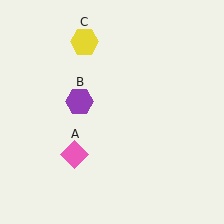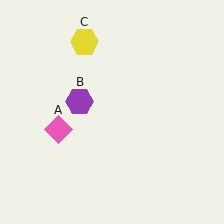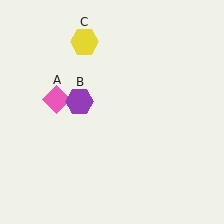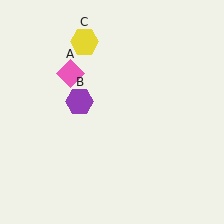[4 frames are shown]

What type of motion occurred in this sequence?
The pink diamond (object A) rotated clockwise around the center of the scene.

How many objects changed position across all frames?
1 object changed position: pink diamond (object A).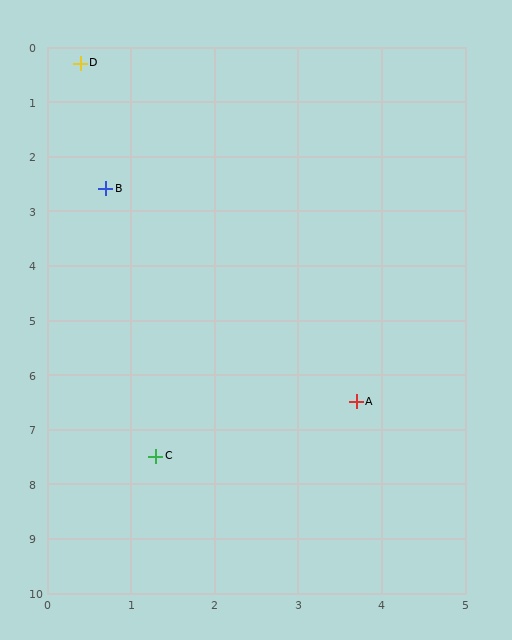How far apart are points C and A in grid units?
Points C and A are about 2.6 grid units apart.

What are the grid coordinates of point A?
Point A is at approximately (3.7, 6.5).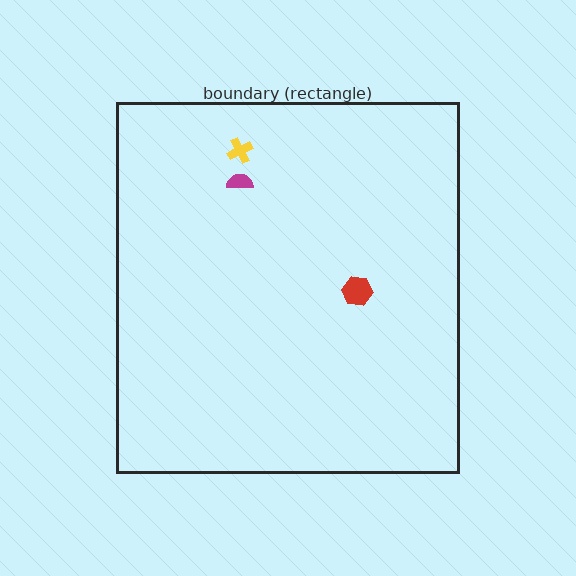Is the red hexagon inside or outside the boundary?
Inside.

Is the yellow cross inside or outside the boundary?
Inside.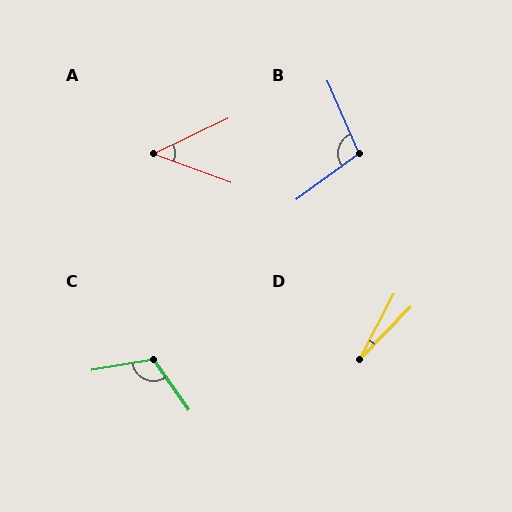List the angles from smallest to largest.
D (17°), A (46°), B (102°), C (115°).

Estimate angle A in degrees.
Approximately 46 degrees.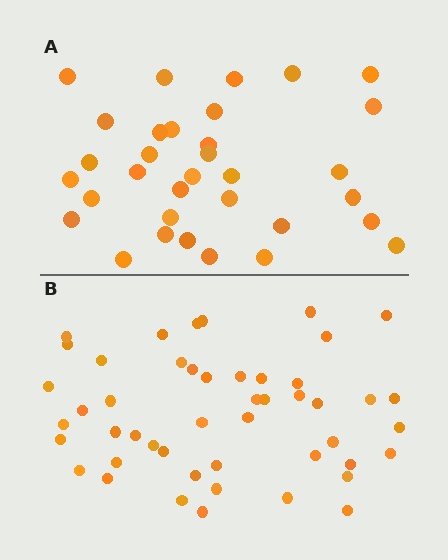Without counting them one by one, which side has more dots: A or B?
Region B (the bottom region) has more dots.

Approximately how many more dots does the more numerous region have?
Region B has approximately 15 more dots than region A.